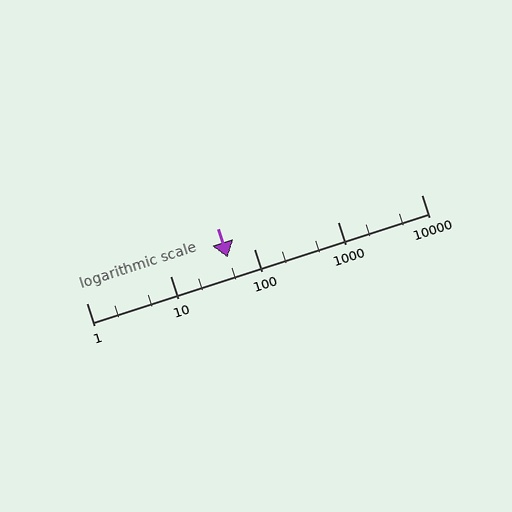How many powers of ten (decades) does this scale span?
The scale spans 4 decades, from 1 to 10000.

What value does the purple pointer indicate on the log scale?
The pointer indicates approximately 49.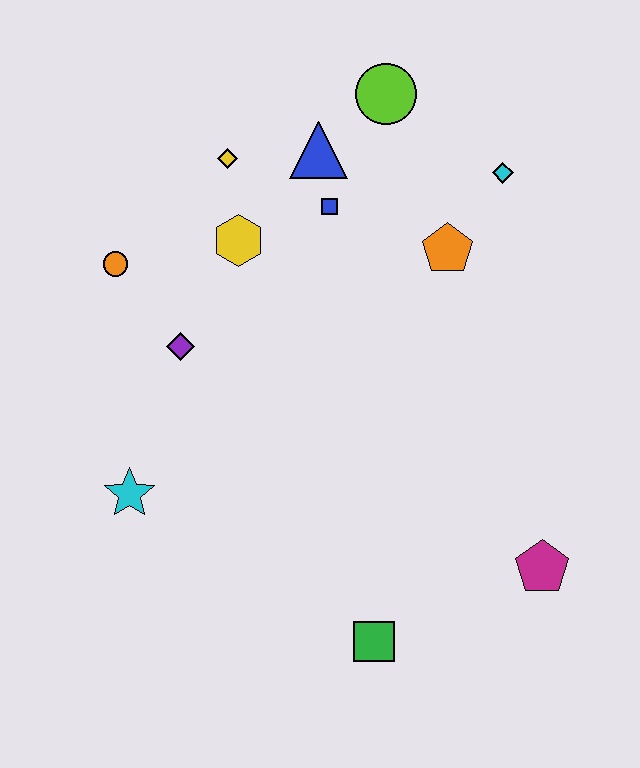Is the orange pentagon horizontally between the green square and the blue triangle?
No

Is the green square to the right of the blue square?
Yes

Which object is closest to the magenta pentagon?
The green square is closest to the magenta pentagon.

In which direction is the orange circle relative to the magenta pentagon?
The orange circle is to the left of the magenta pentagon.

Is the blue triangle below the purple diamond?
No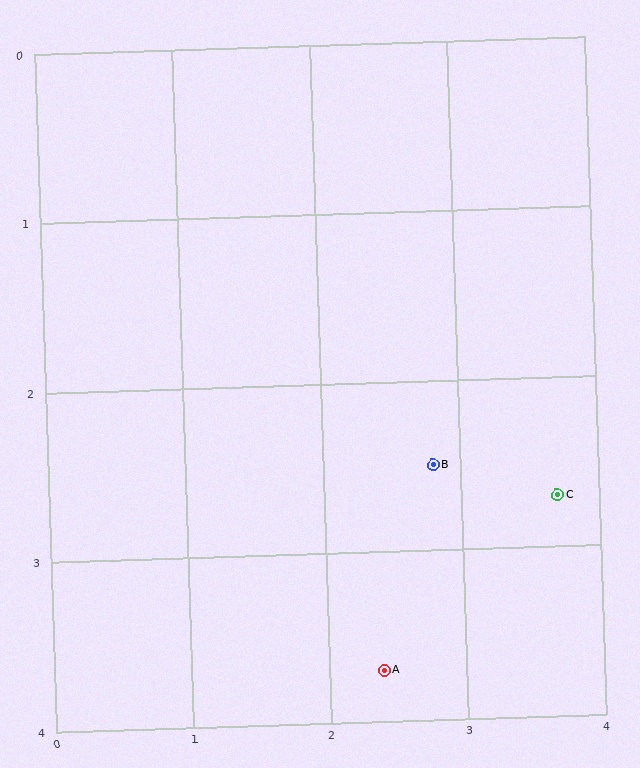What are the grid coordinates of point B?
Point B is at approximately (2.8, 2.5).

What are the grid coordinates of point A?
Point A is at approximately (2.4, 3.7).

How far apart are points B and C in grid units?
Points B and C are about 0.9 grid units apart.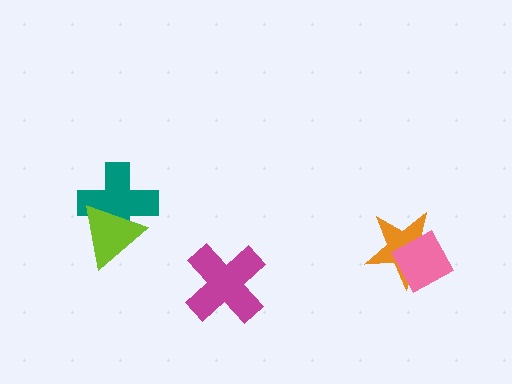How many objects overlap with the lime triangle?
1 object overlaps with the lime triangle.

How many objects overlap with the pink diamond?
1 object overlaps with the pink diamond.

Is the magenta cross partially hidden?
No, no other shape covers it.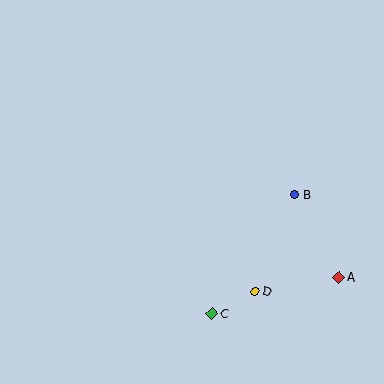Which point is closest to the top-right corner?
Point B is closest to the top-right corner.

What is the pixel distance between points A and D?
The distance between A and D is 86 pixels.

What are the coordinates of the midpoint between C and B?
The midpoint between C and B is at (253, 254).